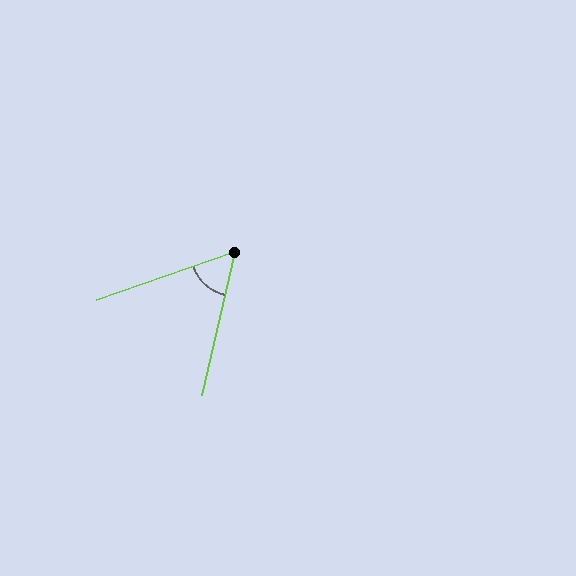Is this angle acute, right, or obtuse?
It is acute.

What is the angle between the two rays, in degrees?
Approximately 58 degrees.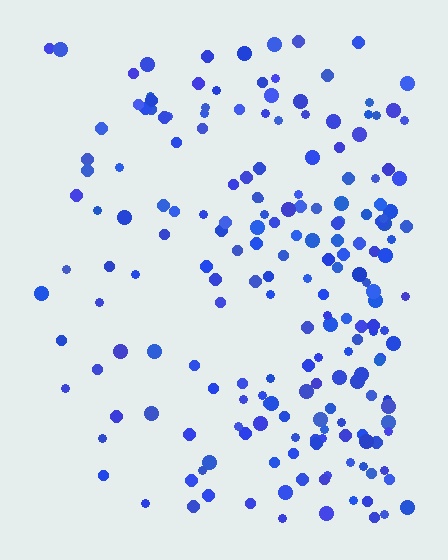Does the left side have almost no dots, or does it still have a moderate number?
Still a moderate number, just noticeably fewer than the right.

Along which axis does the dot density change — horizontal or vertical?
Horizontal.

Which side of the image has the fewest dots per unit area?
The left.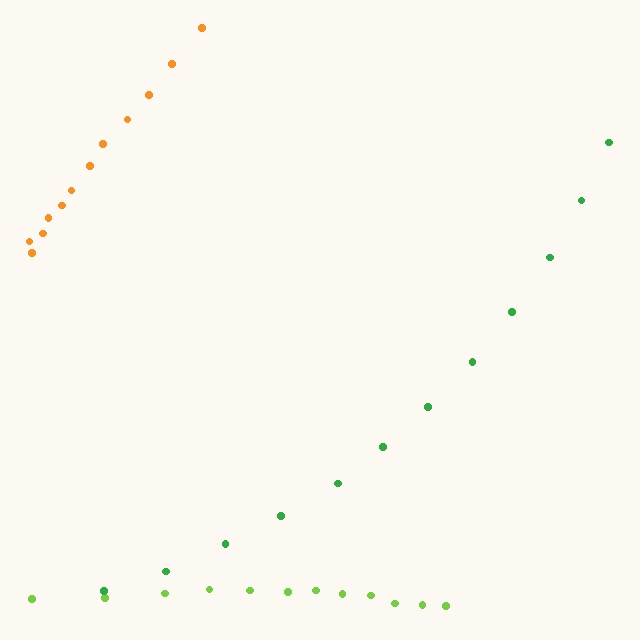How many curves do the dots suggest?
There are 3 distinct paths.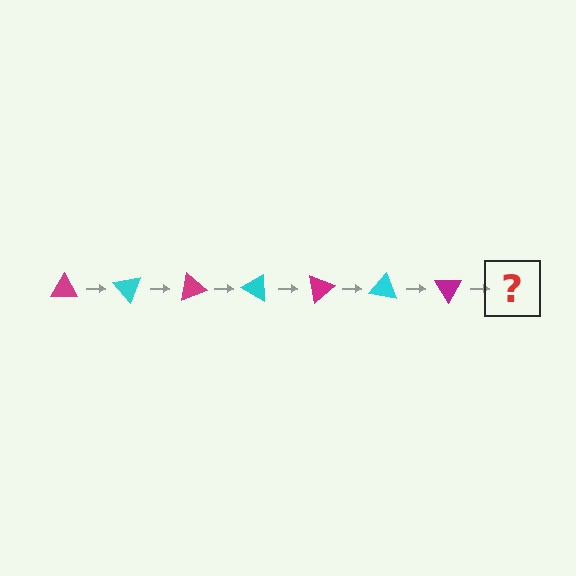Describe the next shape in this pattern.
It should be a cyan triangle, rotated 350 degrees from the start.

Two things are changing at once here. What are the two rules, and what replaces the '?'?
The two rules are that it rotates 50 degrees each step and the color cycles through magenta and cyan. The '?' should be a cyan triangle, rotated 350 degrees from the start.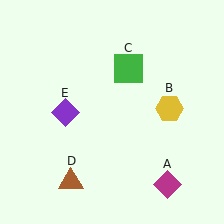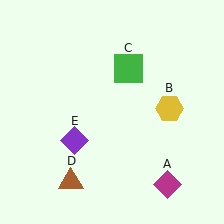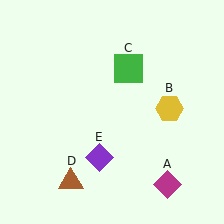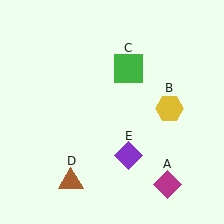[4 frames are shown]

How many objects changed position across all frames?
1 object changed position: purple diamond (object E).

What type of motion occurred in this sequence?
The purple diamond (object E) rotated counterclockwise around the center of the scene.